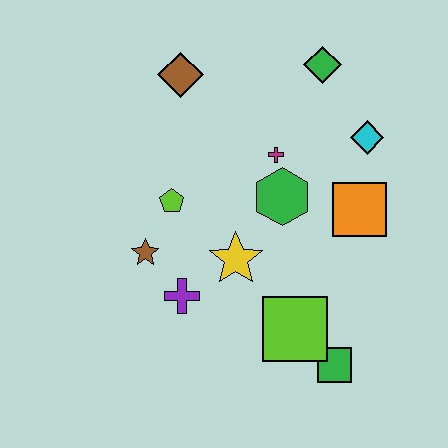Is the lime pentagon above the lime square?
Yes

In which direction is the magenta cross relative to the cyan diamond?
The magenta cross is to the left of the cyan diamond.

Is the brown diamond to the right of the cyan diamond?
No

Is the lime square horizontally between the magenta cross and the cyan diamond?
Yes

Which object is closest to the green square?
The lime square is closest to the green square.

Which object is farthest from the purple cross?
The green diamond is farthest from the purple cross.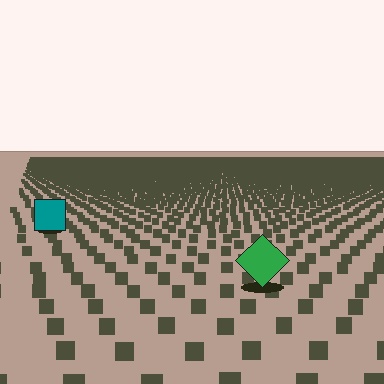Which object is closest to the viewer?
The green diamond is closest. The texture marks near it are larger and more spread out.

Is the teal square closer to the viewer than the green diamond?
No. The green diamond is closer — you can tell from the texture gradient: the ground texture is coarser near it.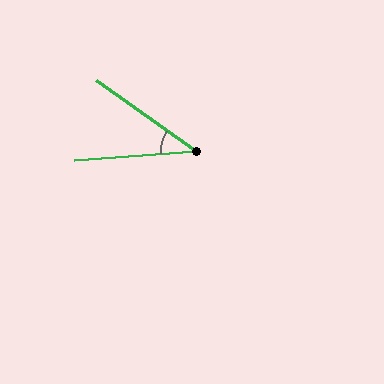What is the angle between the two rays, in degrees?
Approximately 40 degrees.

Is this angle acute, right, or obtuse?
It is acute.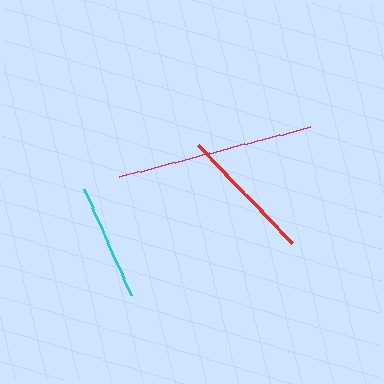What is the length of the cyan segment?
The cyan segment is approximately 116 pixels long.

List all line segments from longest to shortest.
From longest to shortest: magenta, red, cyan.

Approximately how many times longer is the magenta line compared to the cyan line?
The magenta line is approximately 1.7 times the length of the cyan line.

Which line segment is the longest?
The magenta line is the longest at approximately 197 pixels.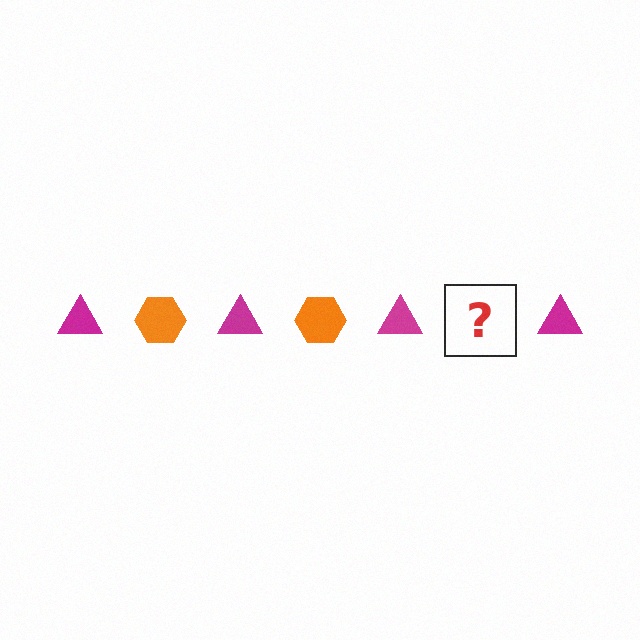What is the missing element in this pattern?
The missing element is an orange hexagon.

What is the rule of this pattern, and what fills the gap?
The rule is that the pattern alternates between magenta triangle and orange hexagon. The gap should be filled with an orange hexagon.